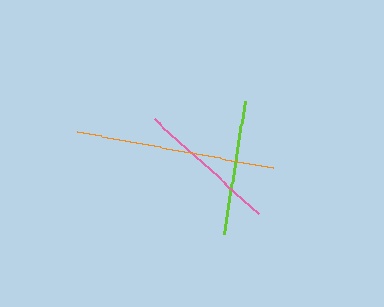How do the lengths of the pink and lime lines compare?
The pink and lime lines are approximately the same length.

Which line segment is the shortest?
The lime line is the shortest at approximately 134 pixels.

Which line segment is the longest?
The orange line is the longest at approximately 200 pixels.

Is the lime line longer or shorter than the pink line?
The pink line is longer than the lime line.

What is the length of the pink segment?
The pink segment is approximately 141 pixels long.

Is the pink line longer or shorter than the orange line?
The orange line is longer than the pink line.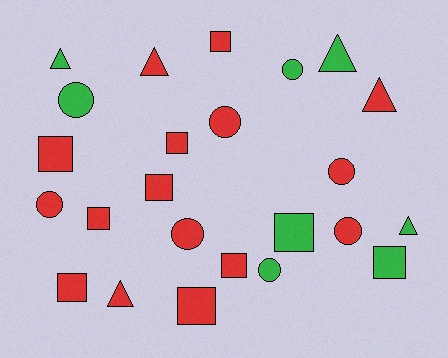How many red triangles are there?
There are 3 red triangles.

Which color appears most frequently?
Red, with 16 objects.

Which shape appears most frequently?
Square, with 10 objects.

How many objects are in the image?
There are 24 objects.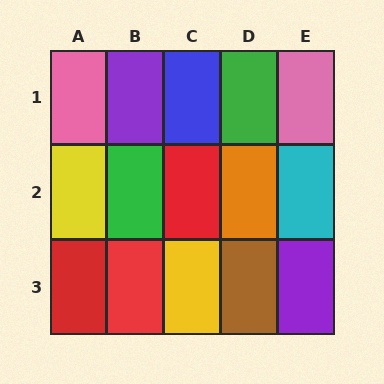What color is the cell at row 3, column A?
Red.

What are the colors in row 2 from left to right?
Yellow, green, red, orange, cyan.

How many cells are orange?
1 cell is orange.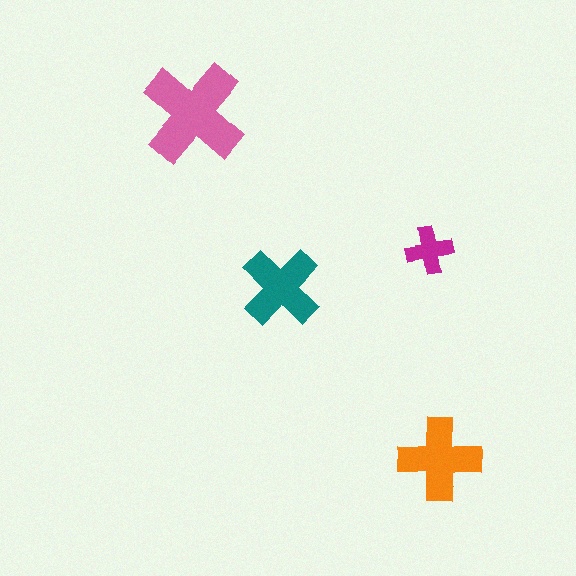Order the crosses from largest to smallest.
the pink one, the orange one, the teal one, the magenta one.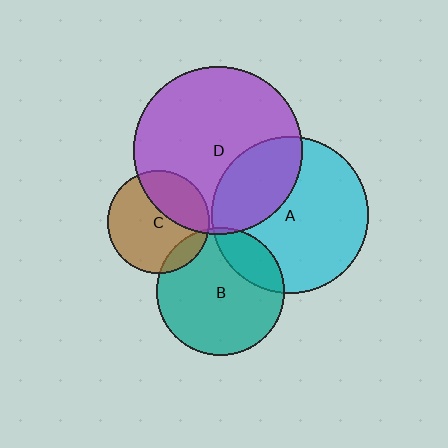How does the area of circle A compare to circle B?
Approximately 1.5 times.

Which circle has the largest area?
Circle D (purple).